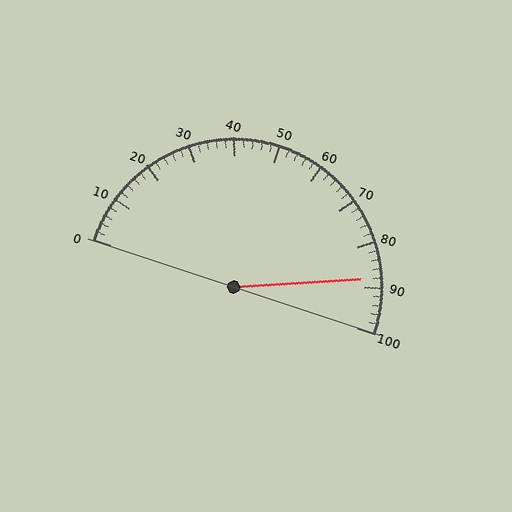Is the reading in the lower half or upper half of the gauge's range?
The reading is in the upper half of the range (0 to 100).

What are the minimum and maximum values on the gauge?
The gauge ranges from 0 to 100.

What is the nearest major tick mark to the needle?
The nearest major tick mark is 90.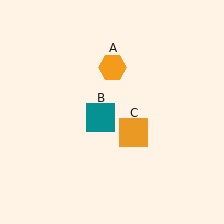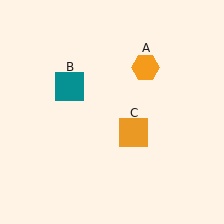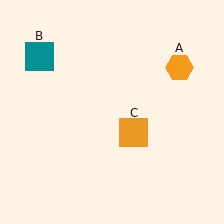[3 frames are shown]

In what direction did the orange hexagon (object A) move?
The orange hexagon (object A) moved right.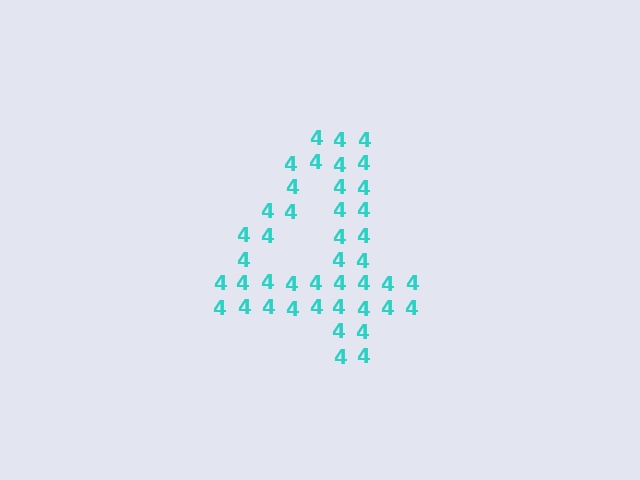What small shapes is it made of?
It is made of small digit 4's.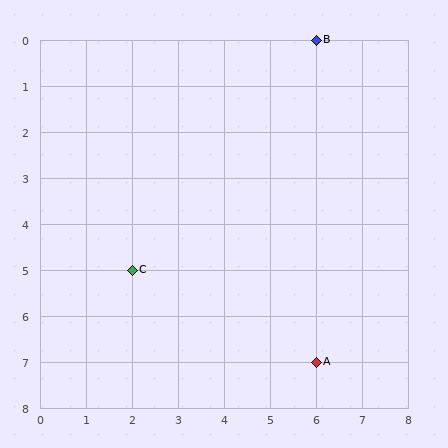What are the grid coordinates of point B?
Point B is at grid coordinates (6, 0).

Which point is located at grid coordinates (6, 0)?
Point B is at (6, 0).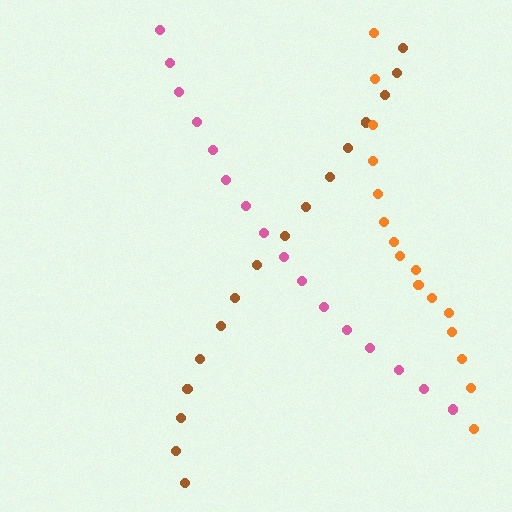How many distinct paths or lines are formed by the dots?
There are 3 distinct paths.